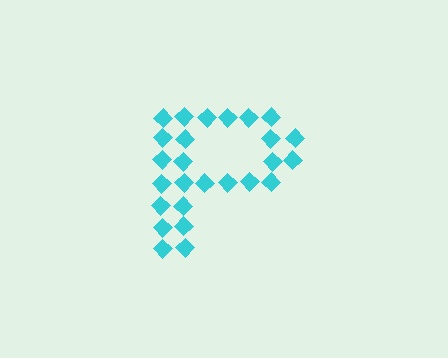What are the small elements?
The small elements are diamonds.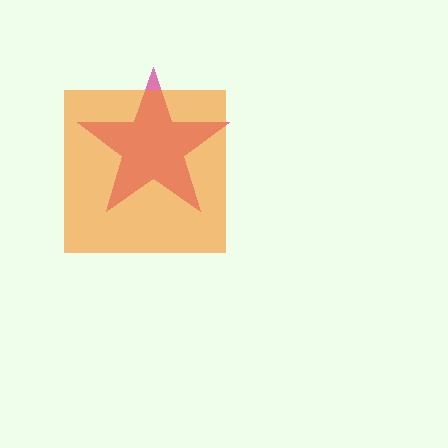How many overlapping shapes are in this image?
There are 2 overlapping shapes in the image.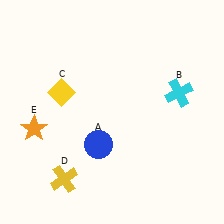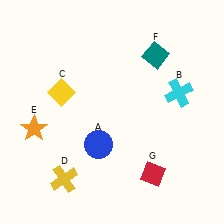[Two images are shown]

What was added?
A teal diamond (F), a red diamond (G) were added in Image 2.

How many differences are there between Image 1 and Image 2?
There are 2 differences between the two images.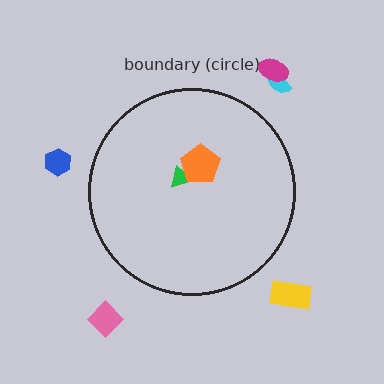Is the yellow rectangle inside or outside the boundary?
Outside.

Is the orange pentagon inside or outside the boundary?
Inside.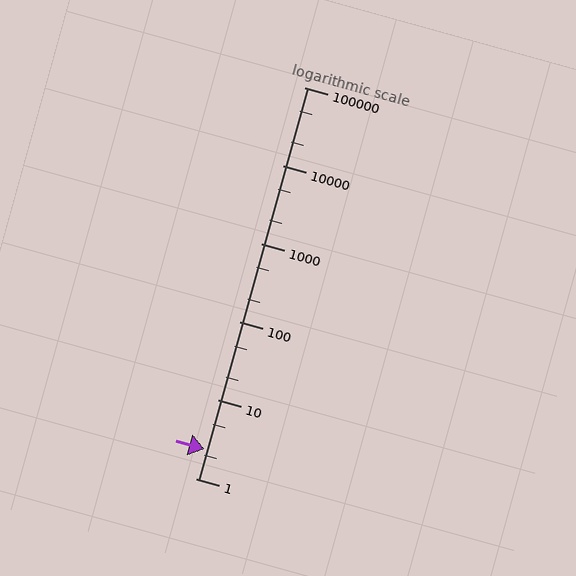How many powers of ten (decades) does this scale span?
The scale spans 5 decades, from 1 to 100000.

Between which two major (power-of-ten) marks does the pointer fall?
The pointer is between 1 and 10.